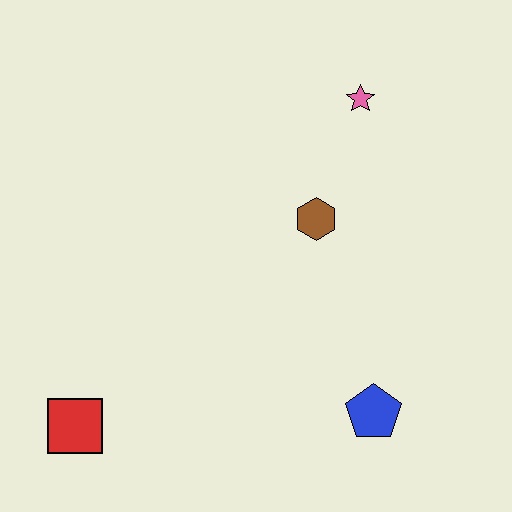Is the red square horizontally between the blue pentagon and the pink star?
No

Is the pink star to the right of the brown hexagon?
Yes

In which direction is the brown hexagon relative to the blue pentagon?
The brown hexagon is above the blue pentagon.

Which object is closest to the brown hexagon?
The pink star is closest to the brown hexagon.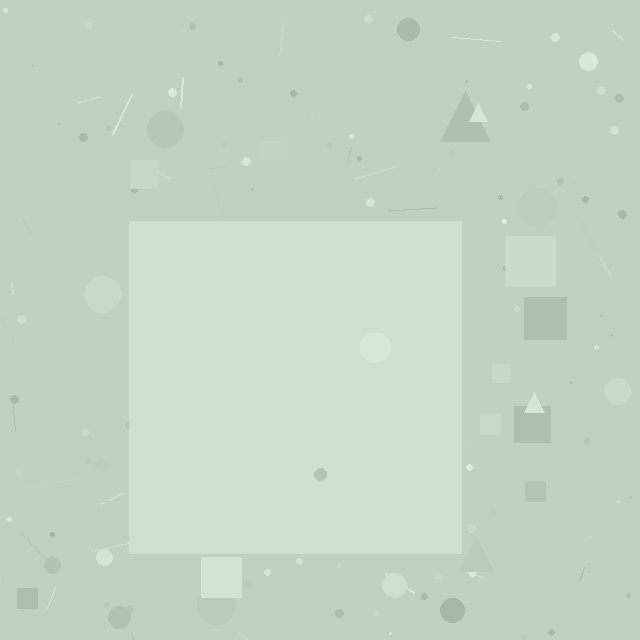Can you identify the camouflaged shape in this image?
The camouflaged shape is a square.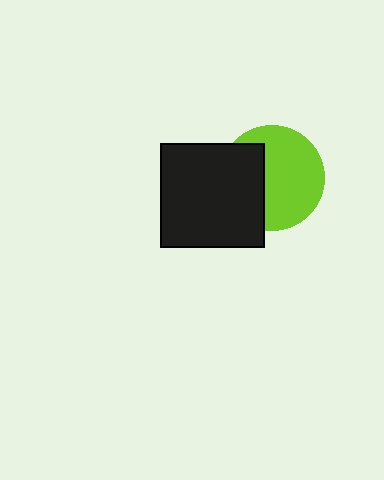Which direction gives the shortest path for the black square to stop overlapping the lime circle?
Moving left gives the shortest separation.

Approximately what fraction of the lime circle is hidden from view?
Roughly 38% of the lime circle is hidden behind the black square.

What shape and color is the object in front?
The object in front is a black square.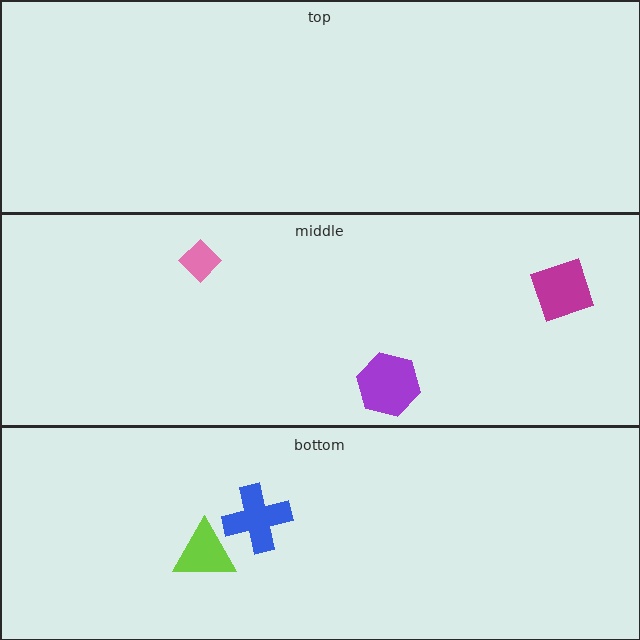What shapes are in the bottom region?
The blue cross, the lime triangle.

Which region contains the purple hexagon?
The middle region.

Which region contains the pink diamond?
The middle region.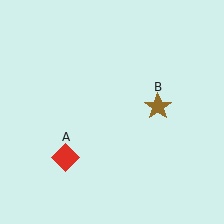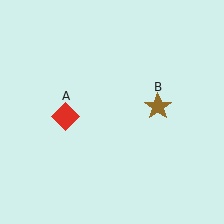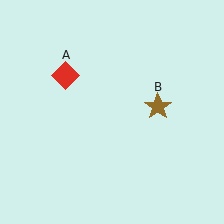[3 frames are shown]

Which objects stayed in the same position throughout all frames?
Brown star (object B) remained stationary.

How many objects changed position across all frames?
1 object changed position: red diamond (object A).